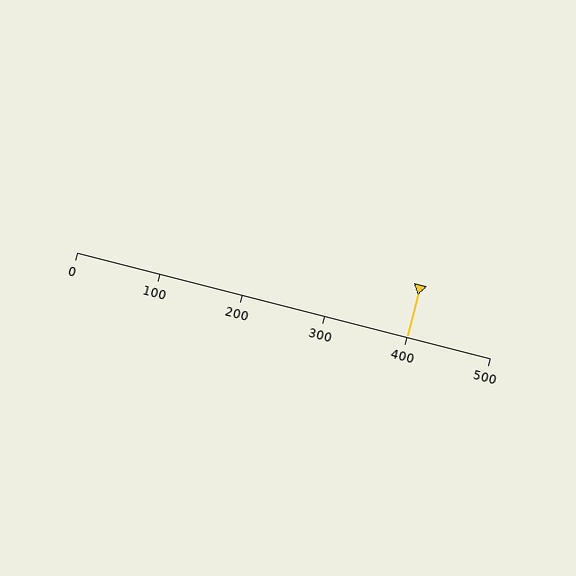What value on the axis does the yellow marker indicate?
The marker indicates approximately 400.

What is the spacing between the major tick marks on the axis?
The major ticks are spaced 100 apart.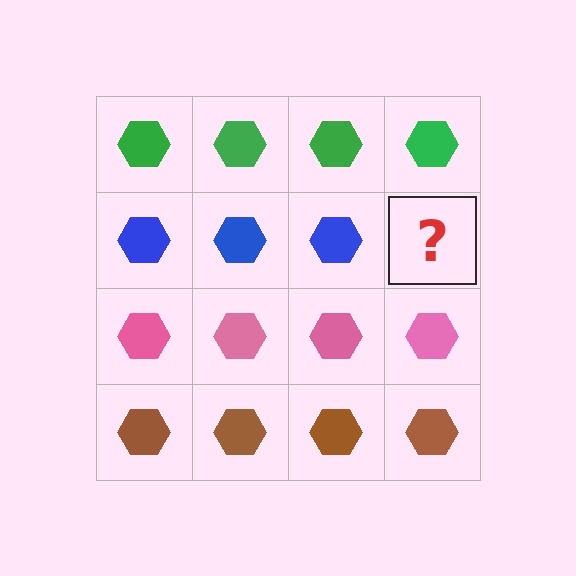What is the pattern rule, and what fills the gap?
The rule is that each row has a consistent color. The gap should be filled with a blue hexagon.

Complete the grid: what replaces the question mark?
The question mark should be replaced with a blue hexagon.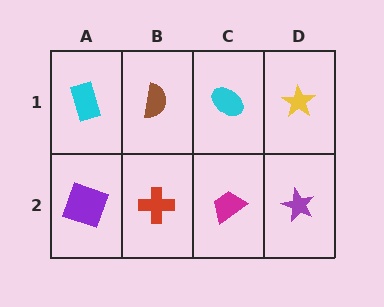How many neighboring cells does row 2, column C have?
3.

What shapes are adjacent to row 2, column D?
A yellow star (row 1, column D), a magenta trapezoid (row 2, column C).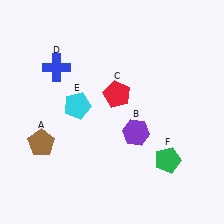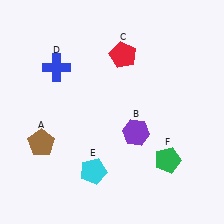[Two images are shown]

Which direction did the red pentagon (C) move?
The red pentagon (C) moved up.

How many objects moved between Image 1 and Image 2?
2 objects moved between the two images.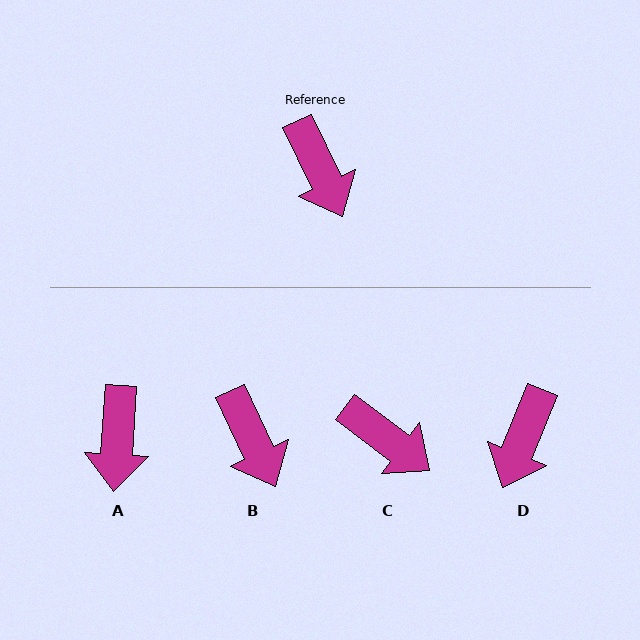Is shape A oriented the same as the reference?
No, it is off by about 29 degrees.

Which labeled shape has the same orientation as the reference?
B.